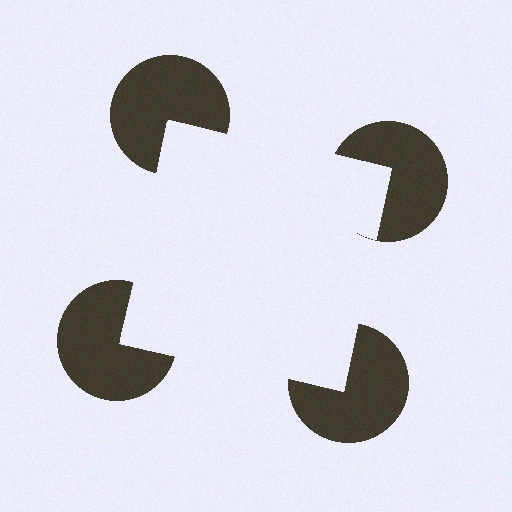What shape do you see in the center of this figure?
An illusory square — its edges are inferred from the aligned wedge cuts in the pac-man discs, not physically drawn.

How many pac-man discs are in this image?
There are 4 — one at each vertex of the illusory square.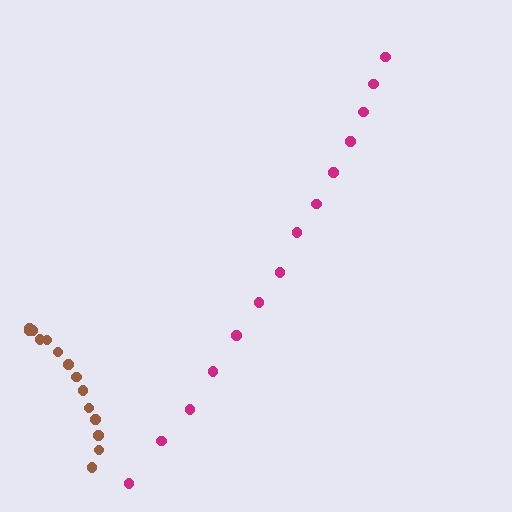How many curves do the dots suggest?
There are 2 distinct paths.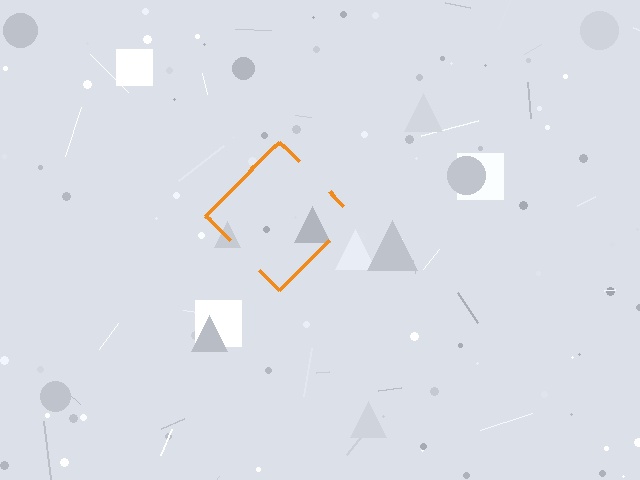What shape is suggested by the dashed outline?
The dashed outline suggests a diamond.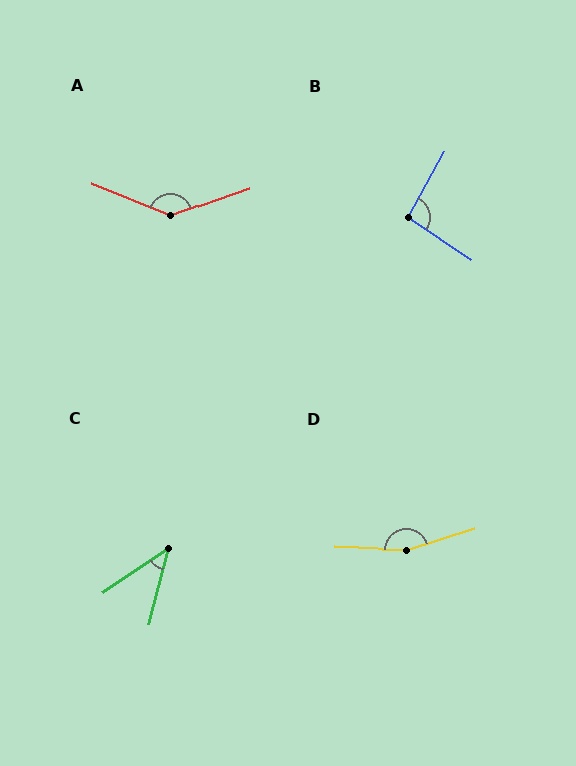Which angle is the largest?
D, at approximately 159 degrees.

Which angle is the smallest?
C, at approximately 42 degrees.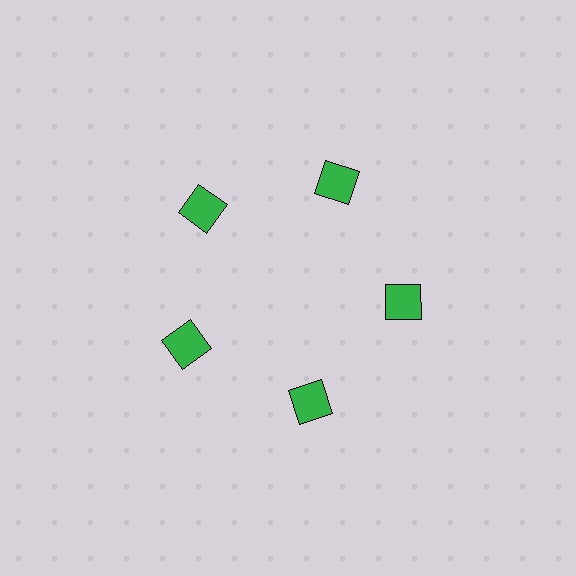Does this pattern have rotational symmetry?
Yes, this pattern has 5-fold rotational symmetry. It looks the same after rotating 72 degrees around the center.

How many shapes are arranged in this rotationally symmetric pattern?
There are 5 shapes, arranged in 5 groups of 1.